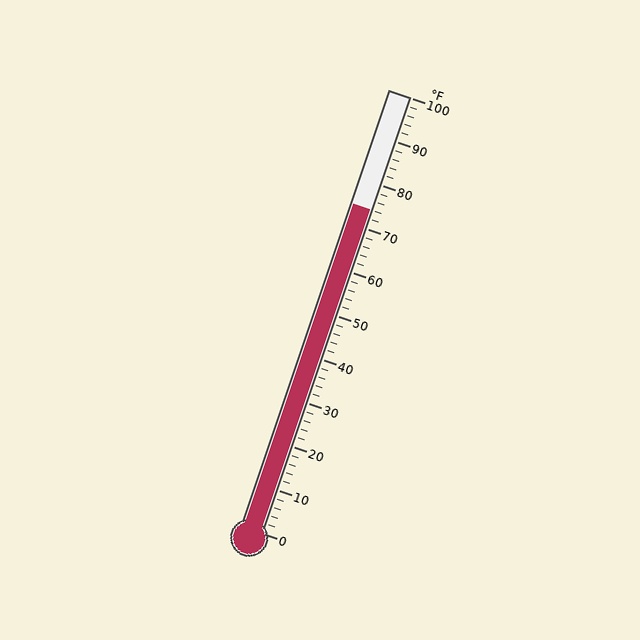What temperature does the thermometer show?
The thermometer shows approximately 74°F.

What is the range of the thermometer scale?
The thermometer scale ranges from 0°F to 100°F.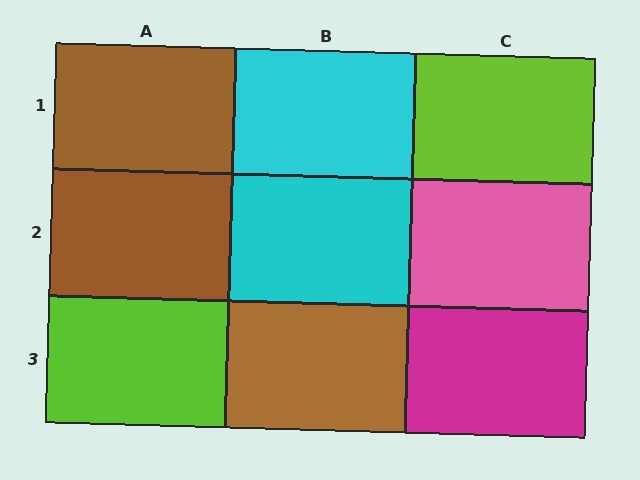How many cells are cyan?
2 cells are cyan.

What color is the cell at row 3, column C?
Magenta.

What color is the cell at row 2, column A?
Brown.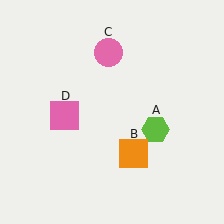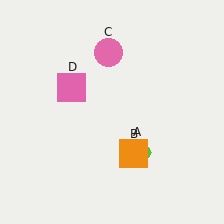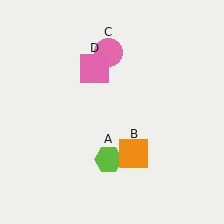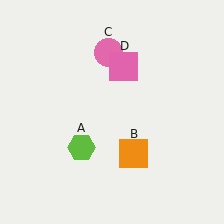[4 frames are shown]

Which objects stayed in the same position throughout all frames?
Orange square (object B) and pink circle (object C) remained stationary.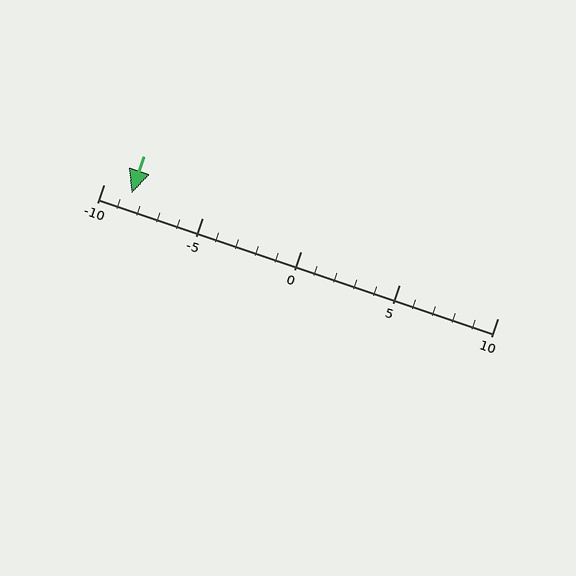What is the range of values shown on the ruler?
The ruler shows values from -10 to 10.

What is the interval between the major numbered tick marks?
The major tick marks are spaced 5 units apart.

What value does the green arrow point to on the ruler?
The green arrow points to approximately -9.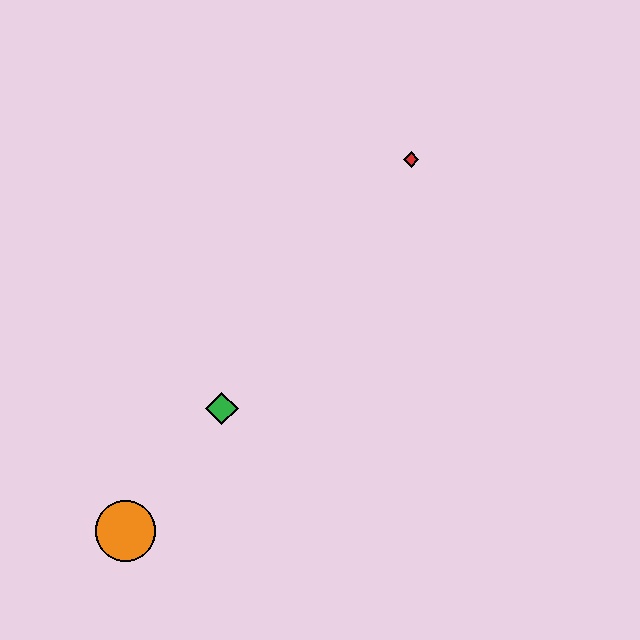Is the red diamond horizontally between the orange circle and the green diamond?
No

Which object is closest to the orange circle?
The green diamond is closest to the orange circle.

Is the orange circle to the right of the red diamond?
No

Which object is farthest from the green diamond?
The red diamond is farthest from the green diamond.